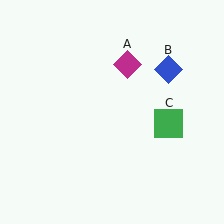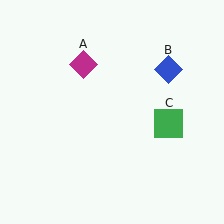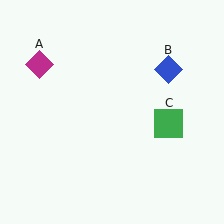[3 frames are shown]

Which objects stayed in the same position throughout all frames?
Blue diamond (object B) and green square (object C) remained stationary.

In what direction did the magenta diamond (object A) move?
The magenta diamond (object A) moved left.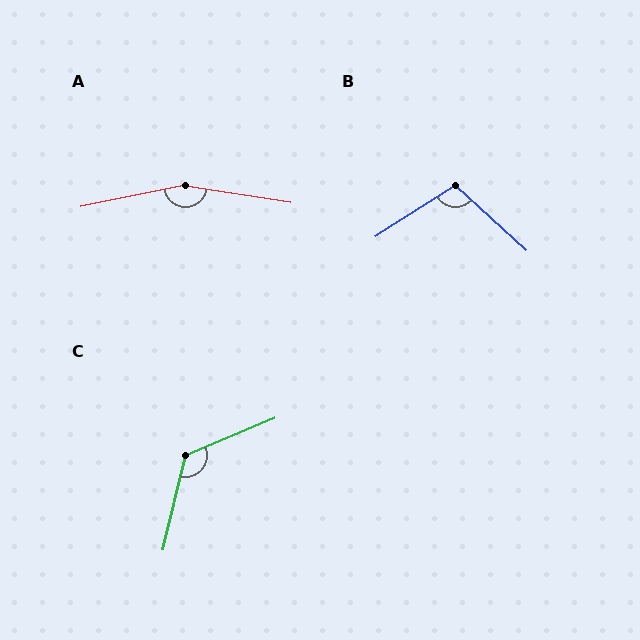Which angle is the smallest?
B, at approximately 105 degrees.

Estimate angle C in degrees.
Approximately 126 degrees.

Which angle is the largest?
A, at approximately 159 degrees.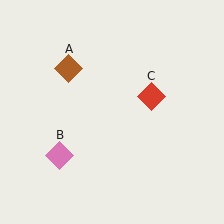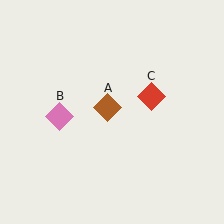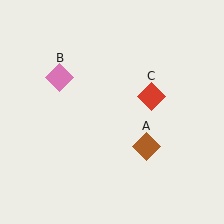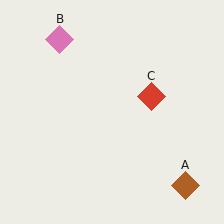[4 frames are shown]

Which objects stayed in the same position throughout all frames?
Red diamond (object C) remained stationary.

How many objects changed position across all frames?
2 objects changed position: brown diamond (object A), pink diamond (object B).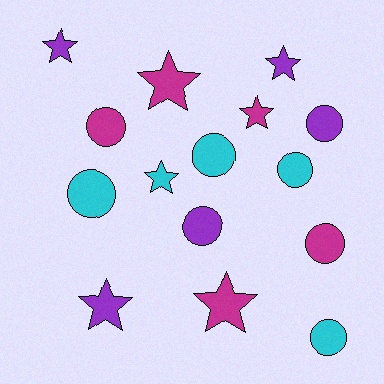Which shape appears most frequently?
Circle, with 8 objects.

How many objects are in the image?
There are 15 objects.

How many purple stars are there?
There are 3 purple stars.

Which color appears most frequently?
Cyan, with 5 objects.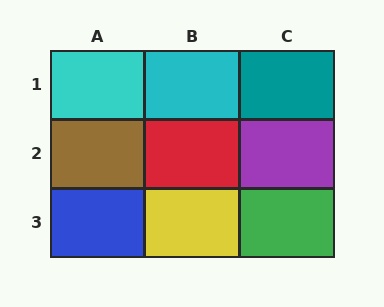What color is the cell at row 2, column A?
Brown.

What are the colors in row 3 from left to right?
Blue, yellow, green.